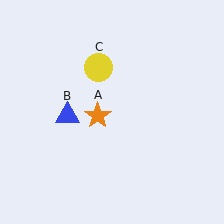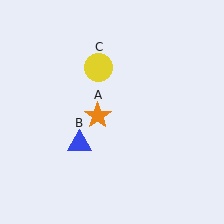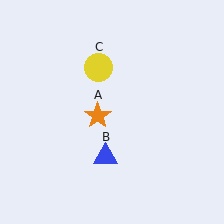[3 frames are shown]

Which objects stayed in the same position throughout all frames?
Orange star (object A) and yellow circle (object C) remained stationary.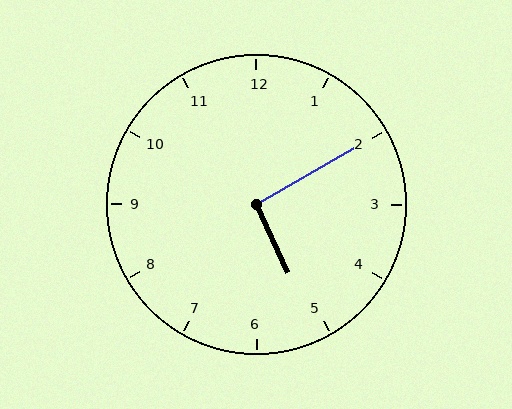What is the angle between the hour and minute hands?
Approximately 95 degrees.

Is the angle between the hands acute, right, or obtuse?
It is right.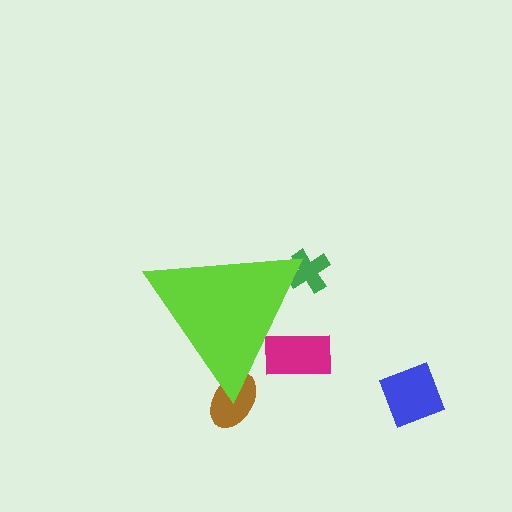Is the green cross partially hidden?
Yes, the green cross is partially hidden behind the lime triangle.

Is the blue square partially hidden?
No, the blue square is fully visible.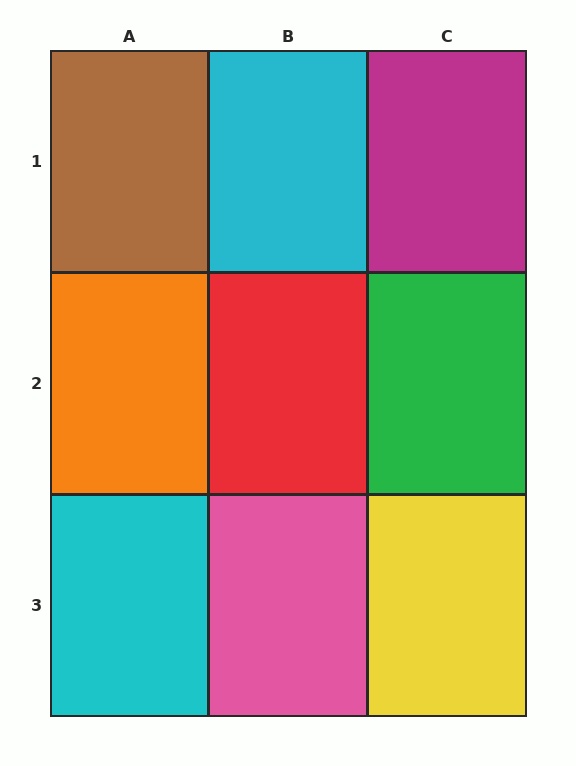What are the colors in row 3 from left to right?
Cyan, pink, yellow.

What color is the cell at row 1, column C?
Magenta.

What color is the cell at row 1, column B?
Cyan.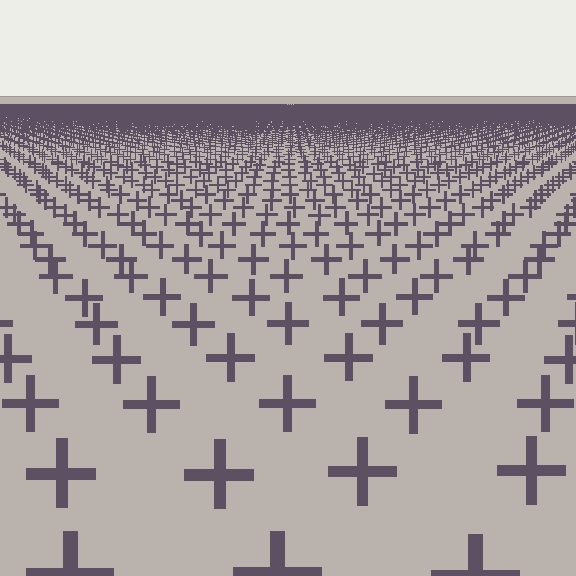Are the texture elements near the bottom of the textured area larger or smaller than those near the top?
Larger. Near the bottom, elements are closer to the viewer and appear at a bigger on-screen size.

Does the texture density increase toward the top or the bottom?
Density increases toward the top.